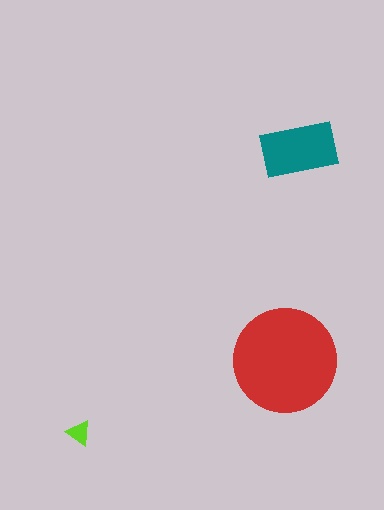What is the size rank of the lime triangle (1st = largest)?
3rd.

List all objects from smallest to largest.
The lime triangle, the teal rectangle, the red circle.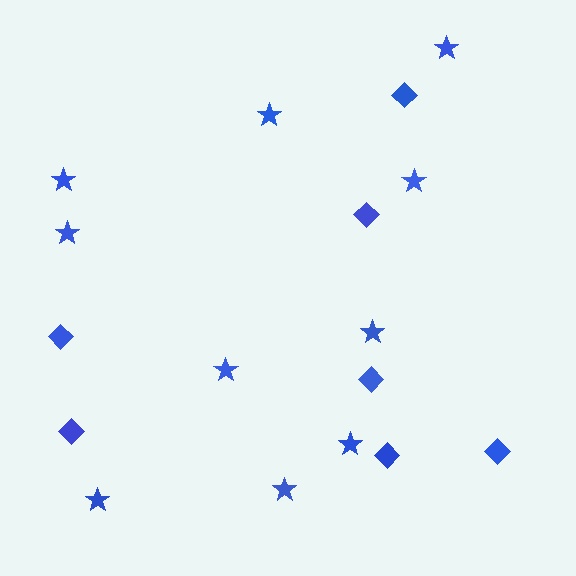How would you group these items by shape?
There are 2 groups: one group of stars (10) and one group of diamonds (7).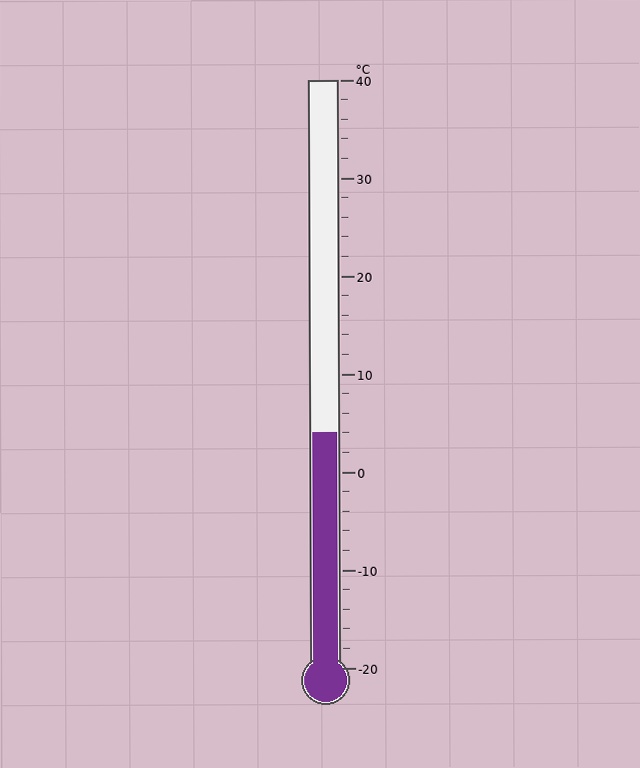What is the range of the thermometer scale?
The thermometer scale ranges from -20°C to 40°C.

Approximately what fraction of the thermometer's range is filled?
The thermometer is filled to approximately 40% of its range.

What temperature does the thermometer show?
The thermometer shows approximately 4°C.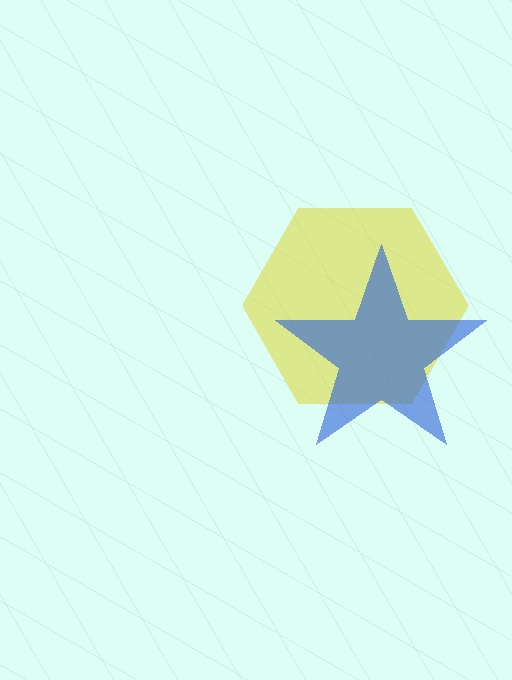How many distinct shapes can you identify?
There are 2 distinct shapes: a yellow hexagon, a blue star.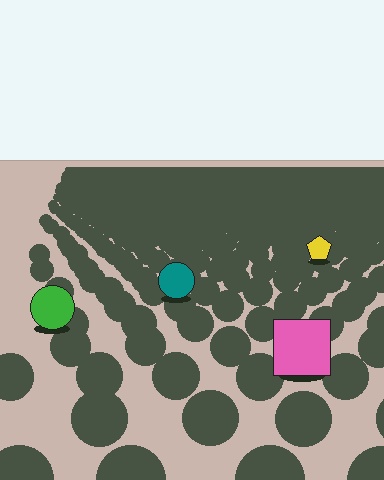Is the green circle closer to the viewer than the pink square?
No. The pink square is closer — you can tell from the texture gradient: the ground texture is coarser near it.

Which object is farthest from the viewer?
The yellow pentagon is farthest from the viewer. It appears smaller and the ground texture around it is denser.